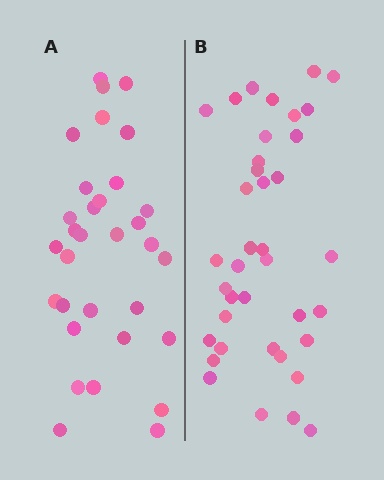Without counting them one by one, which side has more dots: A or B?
Region B (the right region) has more dots.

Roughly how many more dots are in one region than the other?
Region B has about 6 more dots than region A.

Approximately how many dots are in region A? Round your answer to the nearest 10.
About 30 dots. (The exact count is 32, which rounds to 30.)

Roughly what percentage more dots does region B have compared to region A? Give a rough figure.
About 20% more.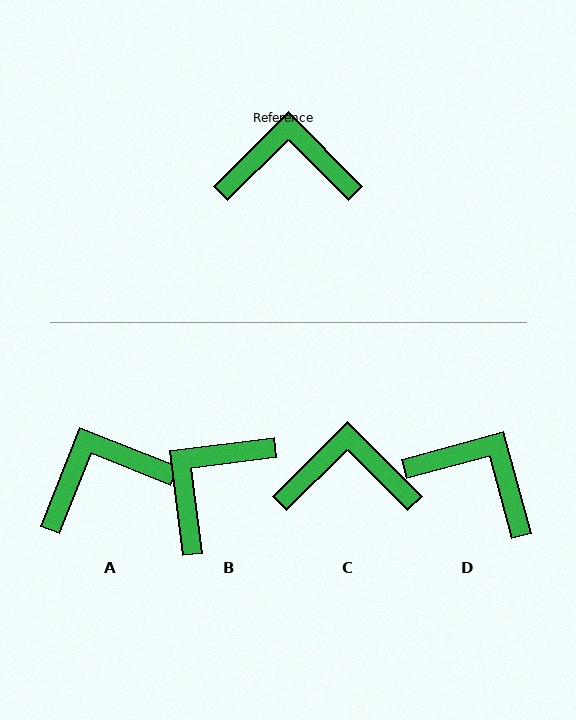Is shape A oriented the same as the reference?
No, it is off by about 24 degrees.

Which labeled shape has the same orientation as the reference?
C.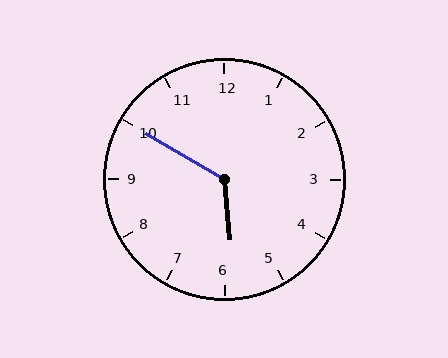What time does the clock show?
5:50.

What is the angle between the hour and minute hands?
Approximately 125 degrees.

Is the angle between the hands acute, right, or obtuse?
It is obtuse.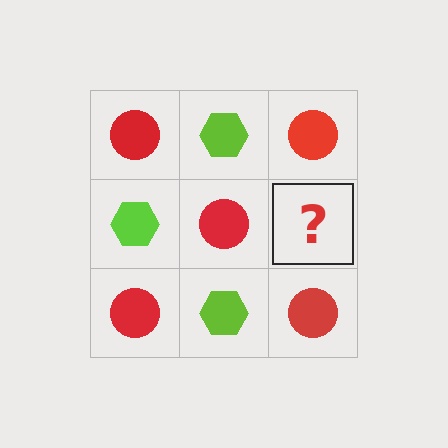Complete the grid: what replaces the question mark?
The question mark should be replaced with a lime hexagon.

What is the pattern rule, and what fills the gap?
The rule is that it alternates red circle and lime hexagon in a checkerboard pattern. The gap should be filled with a lime hexagon.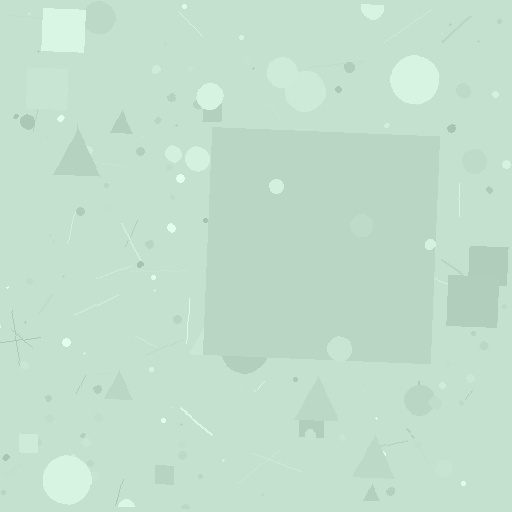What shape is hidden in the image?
A square is hidden in the image.